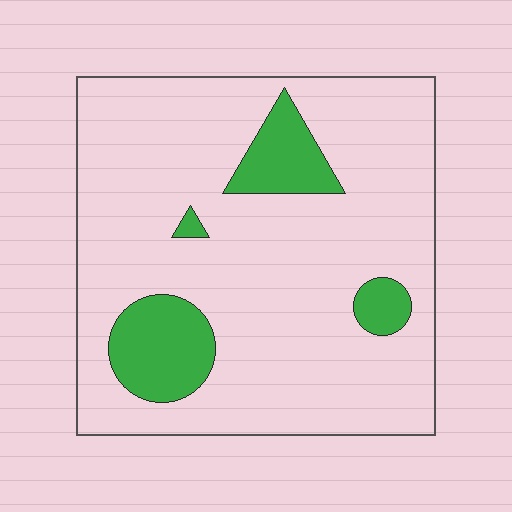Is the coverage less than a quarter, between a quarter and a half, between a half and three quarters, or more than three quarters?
Less than a quarter.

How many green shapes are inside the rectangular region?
4.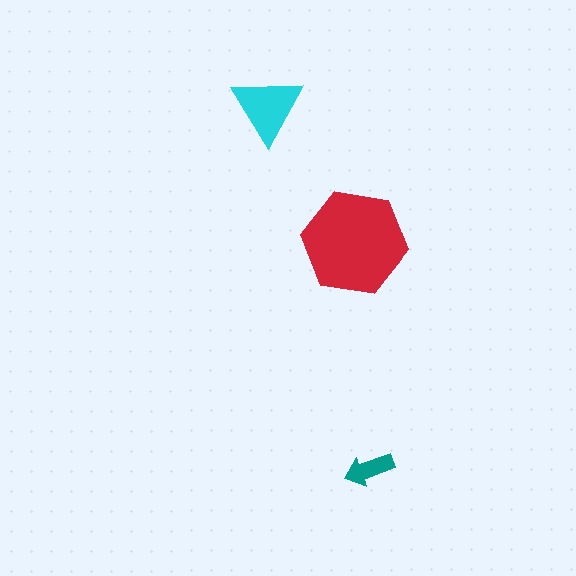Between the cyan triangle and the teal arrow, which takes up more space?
The cyan triangle.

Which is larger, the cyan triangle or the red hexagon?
The red hexagon.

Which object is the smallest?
The teal arrow.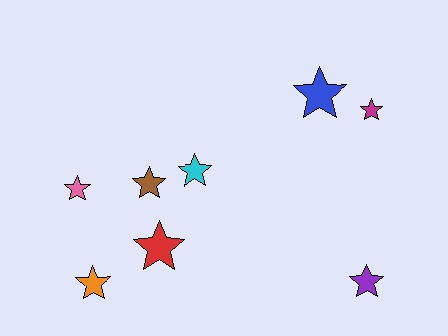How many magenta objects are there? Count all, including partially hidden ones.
There is 1 magenta object.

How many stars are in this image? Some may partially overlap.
There are 8 stars.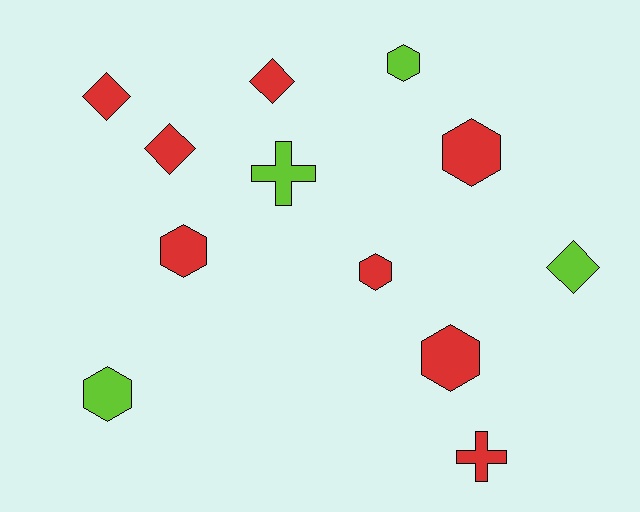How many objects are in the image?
There are 12 objects.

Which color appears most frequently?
Red, with 8 objects.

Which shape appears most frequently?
Hexagon, with 6 objects.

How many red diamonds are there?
There are 3 red diamonds.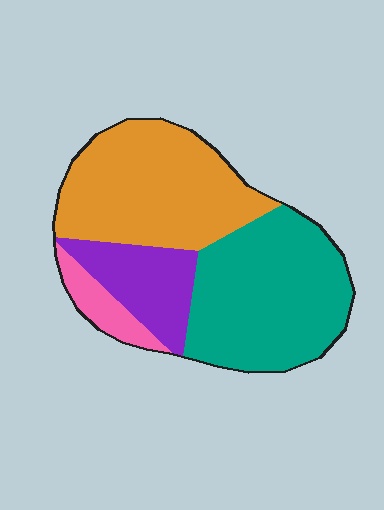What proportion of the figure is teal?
Teal covers roughly 40% of the figure.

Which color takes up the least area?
Pink, at roughly 5%.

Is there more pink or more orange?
Orange.